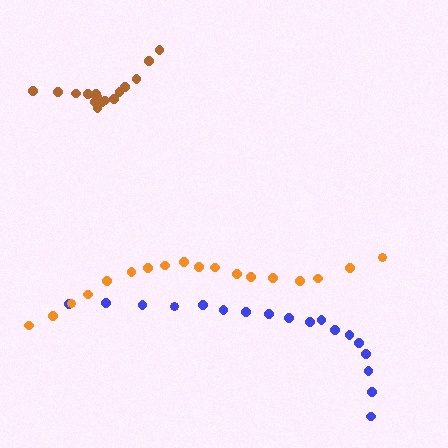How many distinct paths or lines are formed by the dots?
There are 3 distinct paths.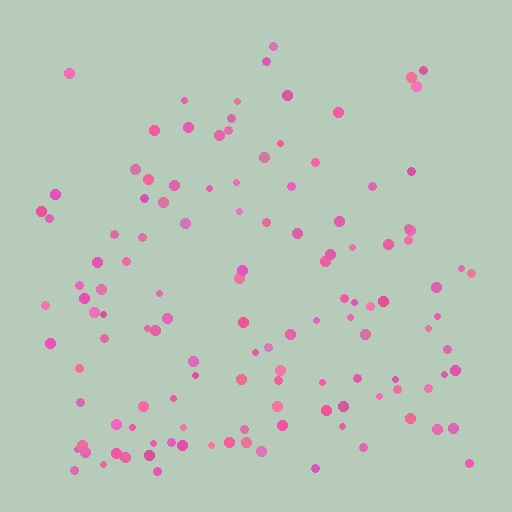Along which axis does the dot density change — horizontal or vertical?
Vertical.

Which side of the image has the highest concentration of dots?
The bottom.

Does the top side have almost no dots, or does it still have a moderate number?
Still a moderate number, just noticeably fewer than the bottom.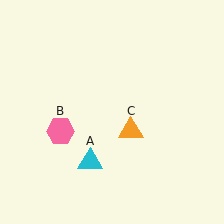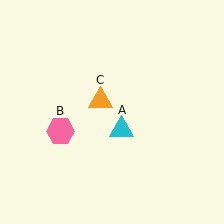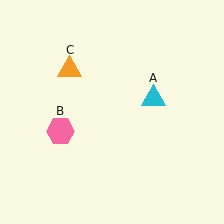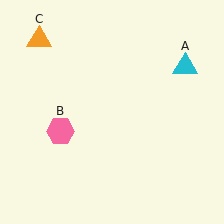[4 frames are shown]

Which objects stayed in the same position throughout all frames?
Pink hexagon (object B) remained stationary.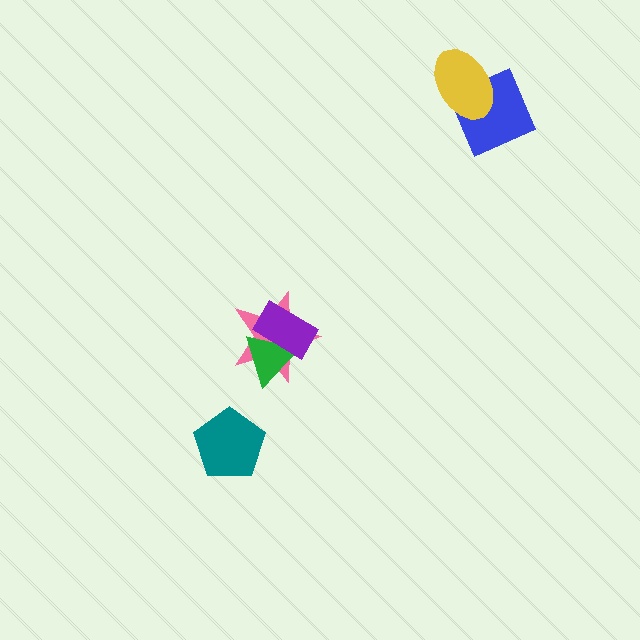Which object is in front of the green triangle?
The purple rectangle is in front of the green triangle.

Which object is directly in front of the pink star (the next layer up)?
The green triangle is directly in front of the pink star.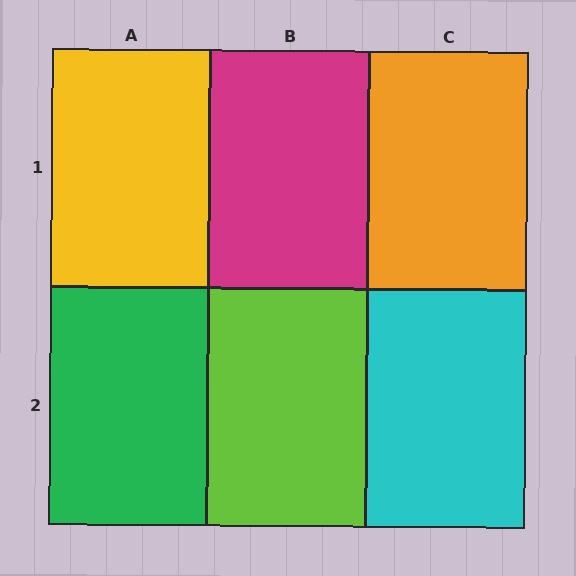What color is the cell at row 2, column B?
Lime.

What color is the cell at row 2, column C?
Cyan.